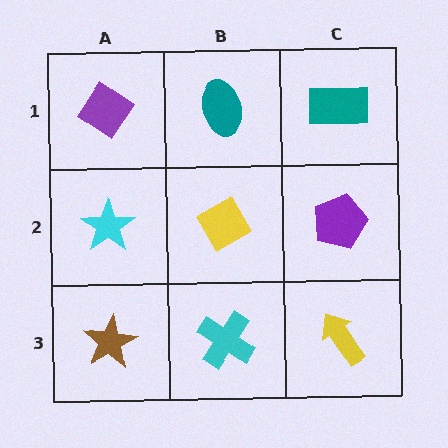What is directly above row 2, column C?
A teal rectangle.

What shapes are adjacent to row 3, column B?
A yellow diamond (row 2, column B), a brown star (row 3, column A), a yellow arrow (row 3, column C).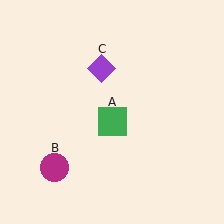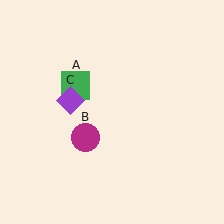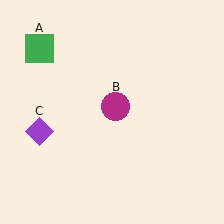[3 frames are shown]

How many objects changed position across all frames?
3 objects changed position: green square (object A), magenta circle (object B), purple diamond (object C).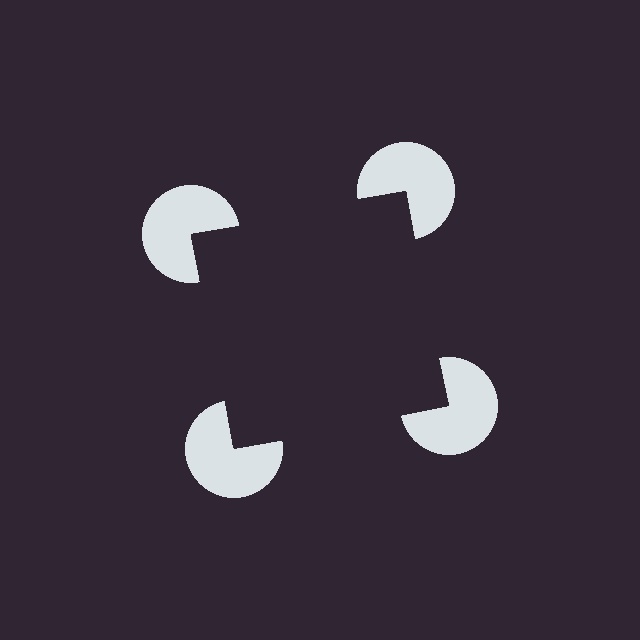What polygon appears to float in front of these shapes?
An illusory square — its edges are inferred from the aligned wedge cuts in the pac-man discs, not physically drawn.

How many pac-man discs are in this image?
There are 4 — one at each vertex of the illusory square.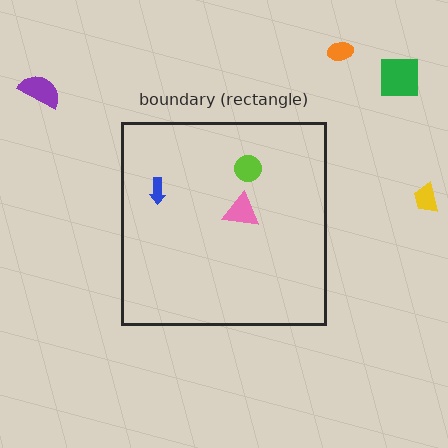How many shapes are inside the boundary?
3 inside, 4 outside.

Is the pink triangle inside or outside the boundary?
Inside.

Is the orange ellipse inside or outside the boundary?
Outside.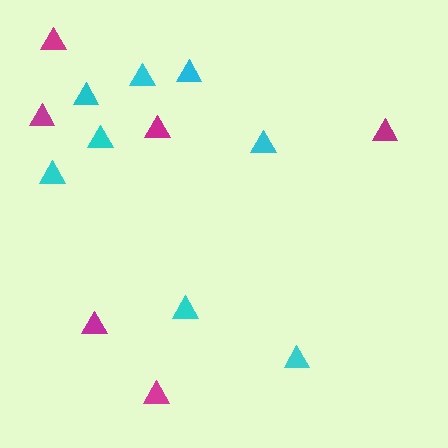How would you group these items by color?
There are 2 groups: one group of magenta triangles (6) and one group of cyan triangles (8).